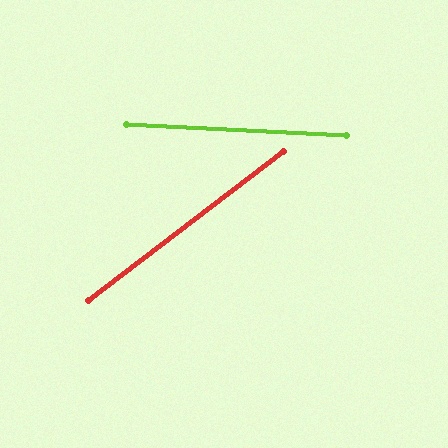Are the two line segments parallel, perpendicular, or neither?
Neither parallel nor perpendicular — they differ by about 40°.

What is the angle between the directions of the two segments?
Approximately 40 degrees.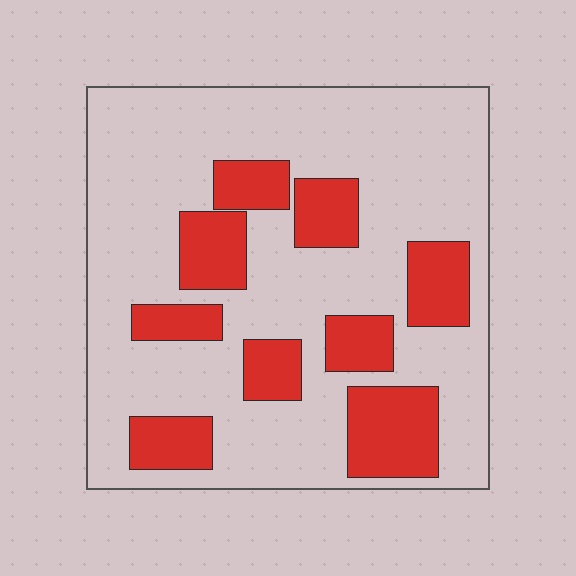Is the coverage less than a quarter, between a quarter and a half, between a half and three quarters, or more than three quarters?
Between a quarter and a half.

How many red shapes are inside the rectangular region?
9.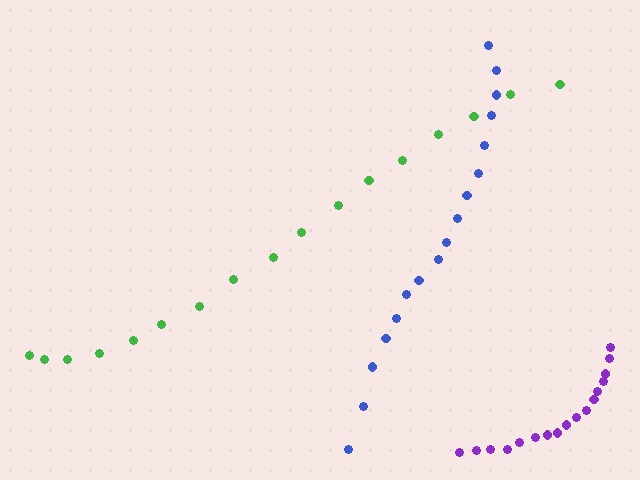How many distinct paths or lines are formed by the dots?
There are 3 distinct paths.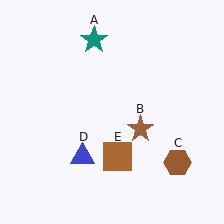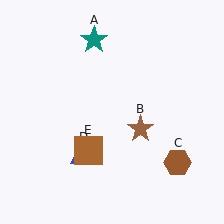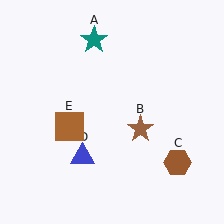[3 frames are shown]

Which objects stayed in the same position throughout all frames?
Teal star (object A) and brown star (object B) and brown hexagon (object C) and blue triangle (object D) remained stationary.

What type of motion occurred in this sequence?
The brown square (object E) rotated clockwise around the center of the scene.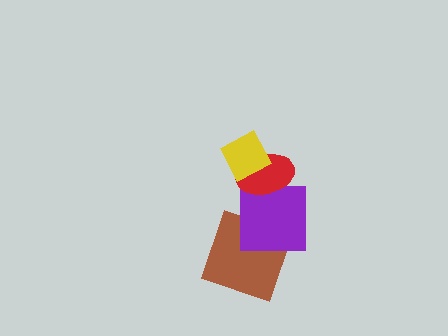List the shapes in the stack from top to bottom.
From top to bottom: the yellow diamond, the red ellipse, the purple square, the brown square.